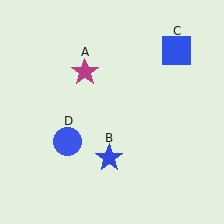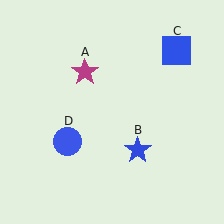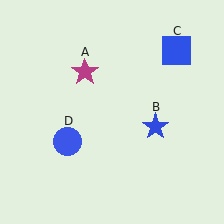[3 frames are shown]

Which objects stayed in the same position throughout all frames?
Magenta star (object A) and blue square (object C) and blue circle (object D) remained stationary.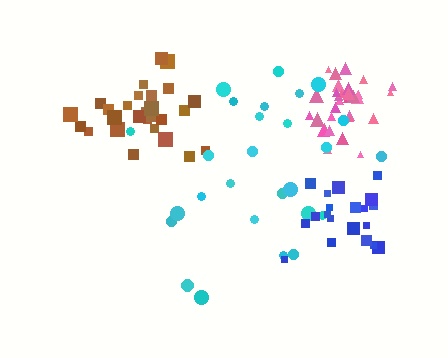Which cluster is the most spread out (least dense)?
Cyan.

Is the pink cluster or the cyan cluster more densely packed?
Pink.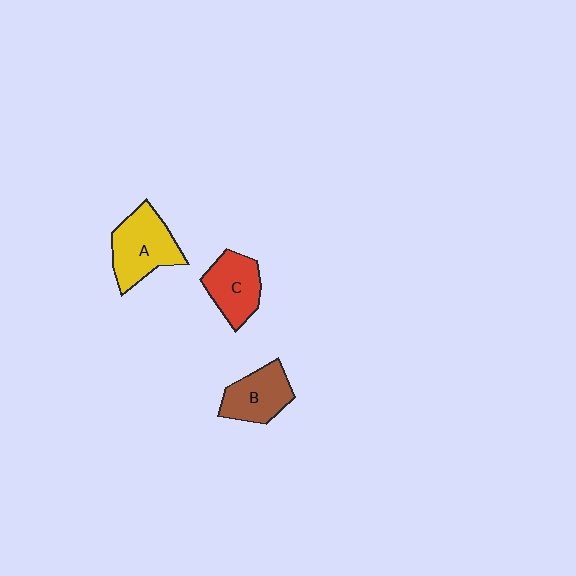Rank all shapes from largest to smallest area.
From largest to smallest: A (yellow), C (red), B (brown).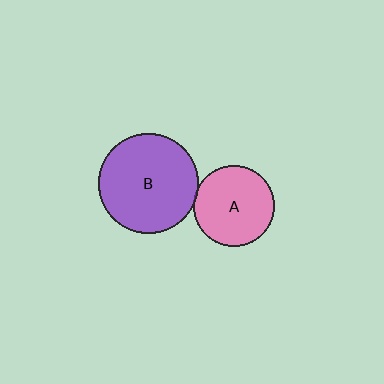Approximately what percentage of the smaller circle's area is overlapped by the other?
Approximately 5%.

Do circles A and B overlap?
Yes.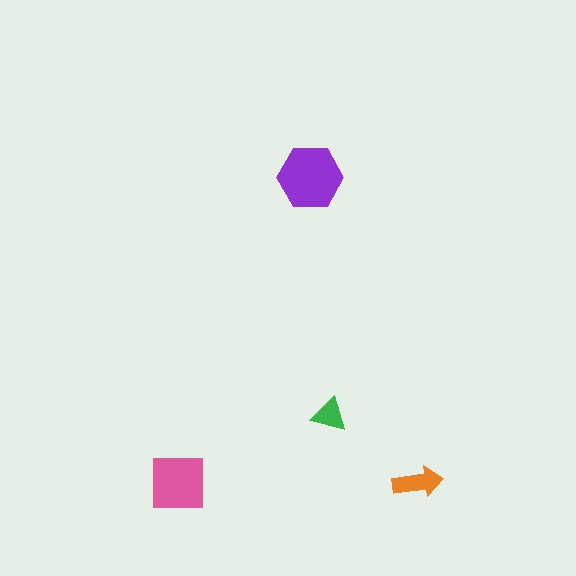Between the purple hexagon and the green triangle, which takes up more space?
The purple hexagon.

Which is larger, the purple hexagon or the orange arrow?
The purple hexagon.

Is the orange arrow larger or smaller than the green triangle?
Larger.